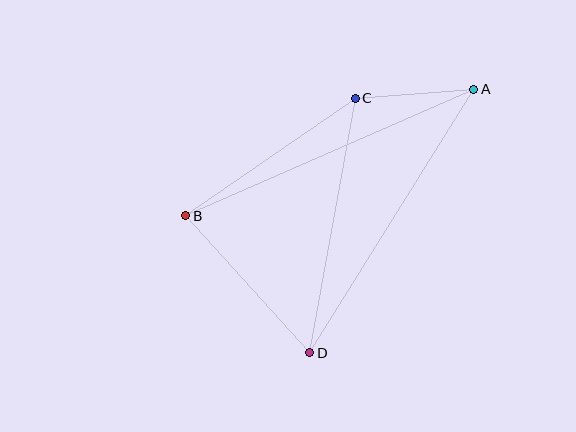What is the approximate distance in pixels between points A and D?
The distance between A and D is approximately 310 pixels.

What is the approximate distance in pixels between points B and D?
The distance between B and D is approximately 185 pixels.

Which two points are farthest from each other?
Points A and B are farthest from each other.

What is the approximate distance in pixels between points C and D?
The distance between C and D is approximately 259 pixels.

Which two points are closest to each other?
Points A and C are closest to each other.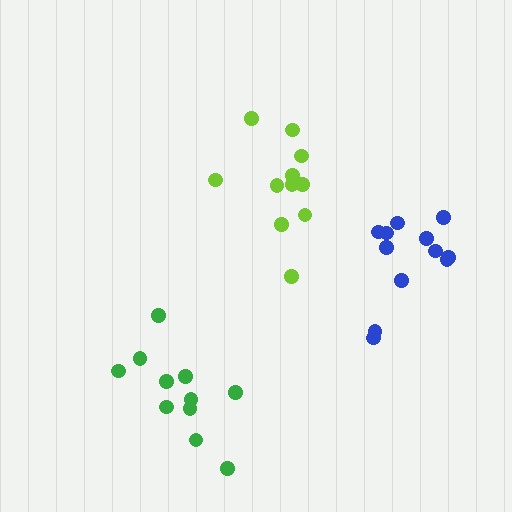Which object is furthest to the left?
The green cluster is leftmost.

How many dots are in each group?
Group 1: 11 dots, Group 2: 11 dots, Group 3: 12 dots (34 total).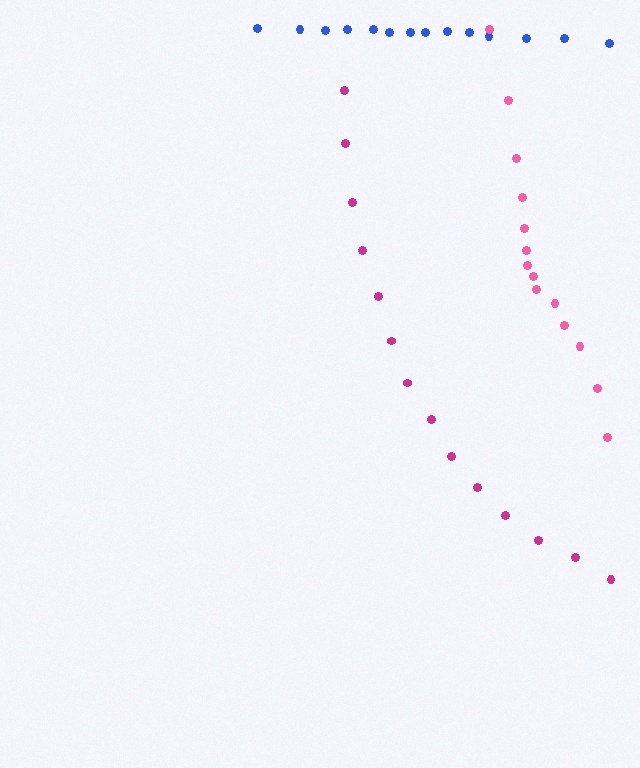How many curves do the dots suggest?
There are 3 distinct paths.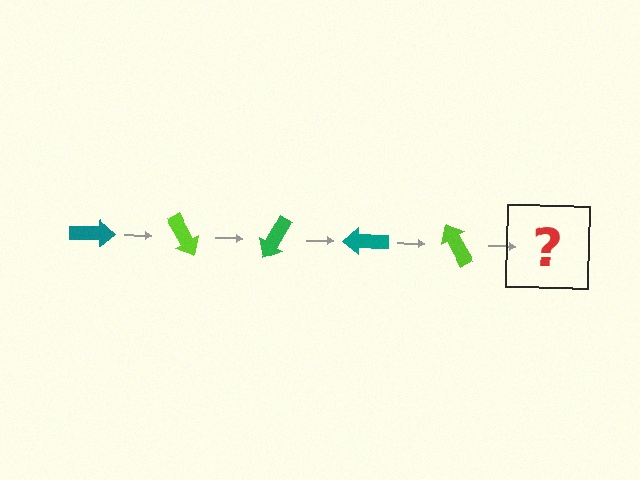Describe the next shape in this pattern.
It should be a green arrow, rotated 300 degrees from the start.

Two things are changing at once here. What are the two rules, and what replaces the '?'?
The two rules are that it rotates 60 degrees each step and the color cycles through teal, lime, and green. The '?' should be a green arrow, rotated 300 degrees from the start.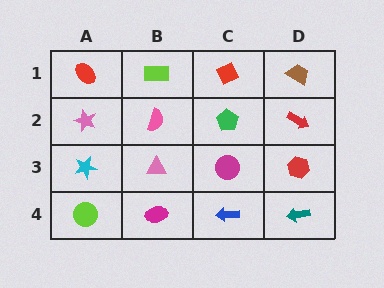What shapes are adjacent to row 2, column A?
A red ellipse (row 1, column A), a cyan star (row 3, column A), a pink semicircle (row 2, column B).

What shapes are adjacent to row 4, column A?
A cyan star (row 3, column A), a magenta ellipse (row 4, column B).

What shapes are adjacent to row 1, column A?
A pink star (row 2, column A), a lime rectangle (row 1, column B).